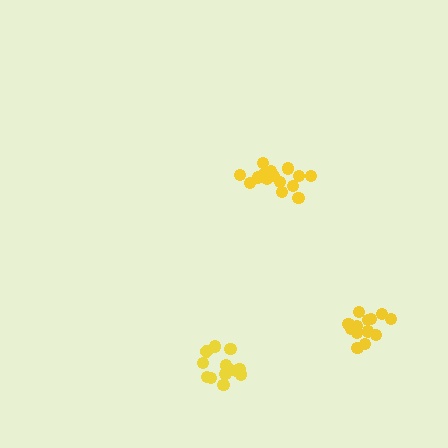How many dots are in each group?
Group 1: 14 dots, Group 2: 16 dots, Group 3: 13 dots (43 total).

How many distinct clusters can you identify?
There are 3 distinct clusters.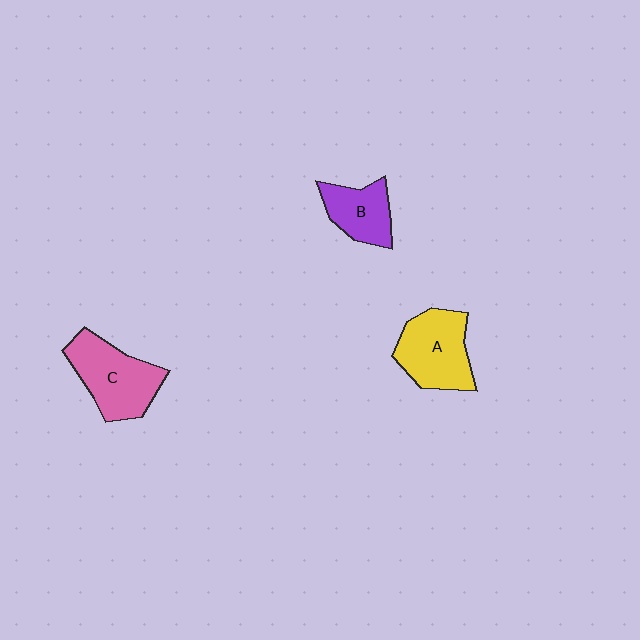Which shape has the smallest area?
Shape B (purple).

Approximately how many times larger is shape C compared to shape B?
Approximately 1.6 times.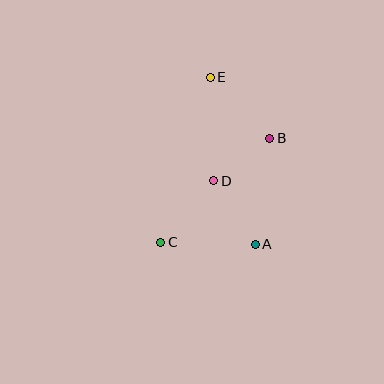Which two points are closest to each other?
Points B and D are closest to each other.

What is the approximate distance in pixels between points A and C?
The distance between A and C is approximately 95 pixels.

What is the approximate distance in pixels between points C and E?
The distance between C and E is approximately 172 pixels.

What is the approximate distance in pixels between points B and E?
The distance between B and E is approximately 85 pixels.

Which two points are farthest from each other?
Points A and E are farthest from each other.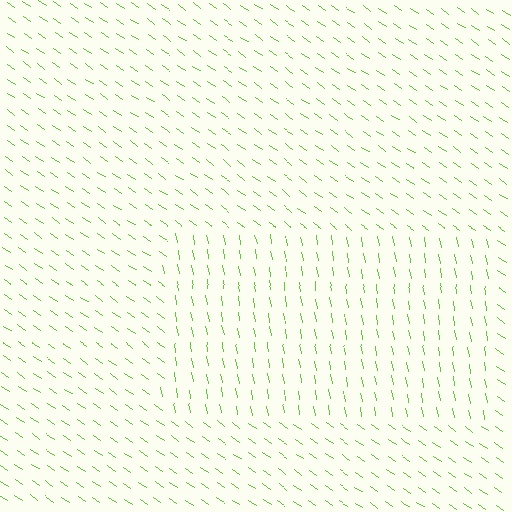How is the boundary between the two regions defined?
The boundary is defined purely by a change in line orientation (approximately 45 degrees difference). All lines are the same color and thickness.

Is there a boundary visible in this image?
Yes, there is a texture boundary formed by a change in line orientation.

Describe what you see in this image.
The image is filled with small lime line segments. A rectangle region in the image has lines oriented differently from the surrounding lines, creating a visible texture boundary.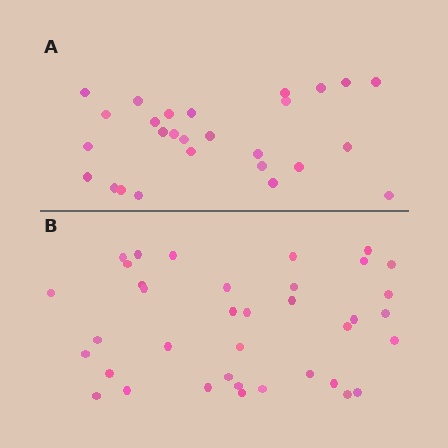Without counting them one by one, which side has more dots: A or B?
Region B (the bottom region) has more dots.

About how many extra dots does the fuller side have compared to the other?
Region B has roughly 10 or so more dots than region A.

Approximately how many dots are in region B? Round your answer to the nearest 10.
About 40 dots. (The exact count is 37, which rounds to 40.)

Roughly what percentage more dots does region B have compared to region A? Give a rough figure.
About 35% more.